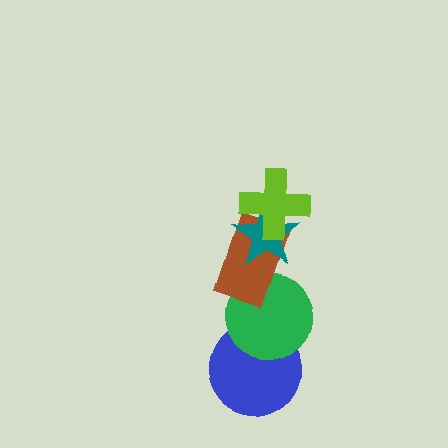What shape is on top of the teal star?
The lime cross is on top of the teal star.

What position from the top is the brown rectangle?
The brown rectangle is 3rd from the top.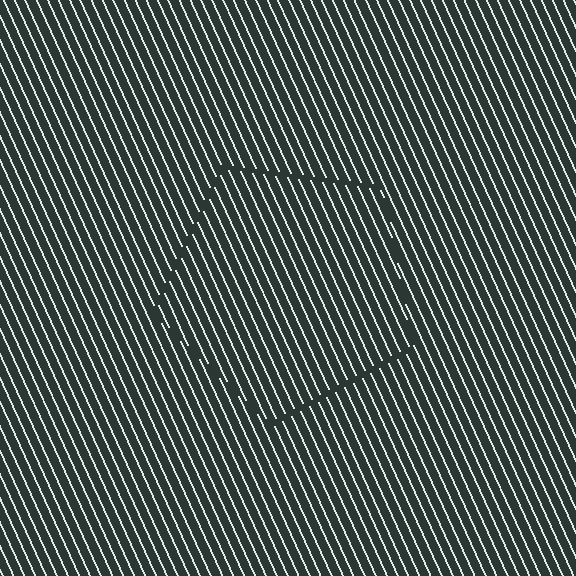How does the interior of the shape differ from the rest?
The interior of the shape contains the same grating, shifted by half a period — the contour is defined by the phase discontinuity where line-ends from the inner and outer gratings abut.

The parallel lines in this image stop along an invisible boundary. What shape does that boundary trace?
An illusory pentagon. The interior of the shape contains the same grating, shifted by half a period — the contour is defined by the phase discontinuity where line-ends from the inner and outer gratings abut.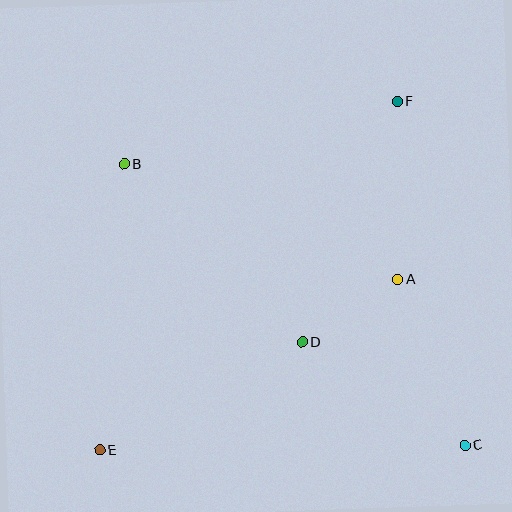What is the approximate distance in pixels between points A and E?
The distance between A and E is approximately 343 pixels.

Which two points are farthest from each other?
Points E and F are farthest from each other.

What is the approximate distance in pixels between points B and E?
The distance between B and E is approximately 287 pixels.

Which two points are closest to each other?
Points A and D are closest to each other.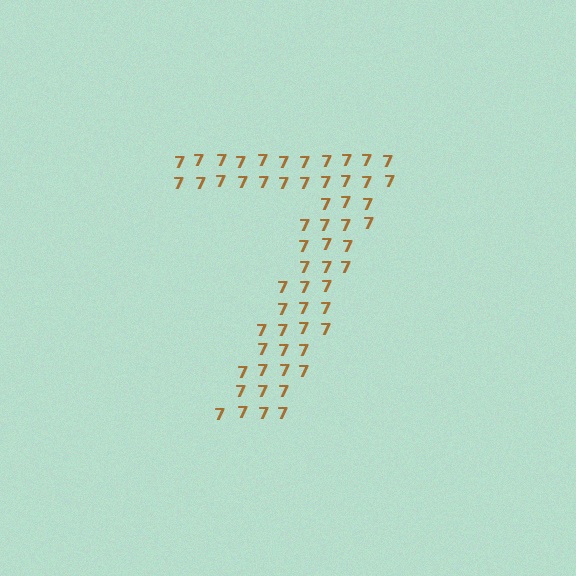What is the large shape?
The large shape is the digit 7.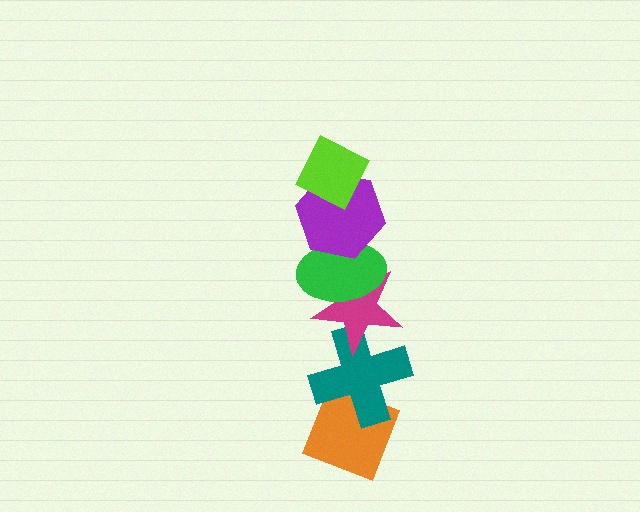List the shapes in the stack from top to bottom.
From top to bottom: the lime diamond, the purple hexagon, the green ellipse, the magenta star, the teal cross, the orange diamond.